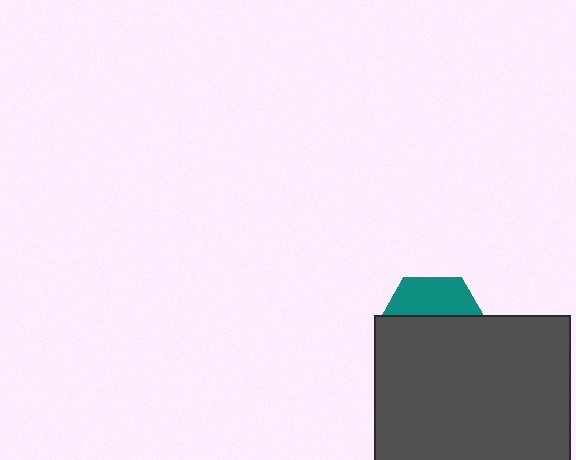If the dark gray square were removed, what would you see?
You would see the complete teal hexagon.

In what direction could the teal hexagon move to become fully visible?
The teal hexagon could move up. That would shift it out from behind the dark gray square entirely.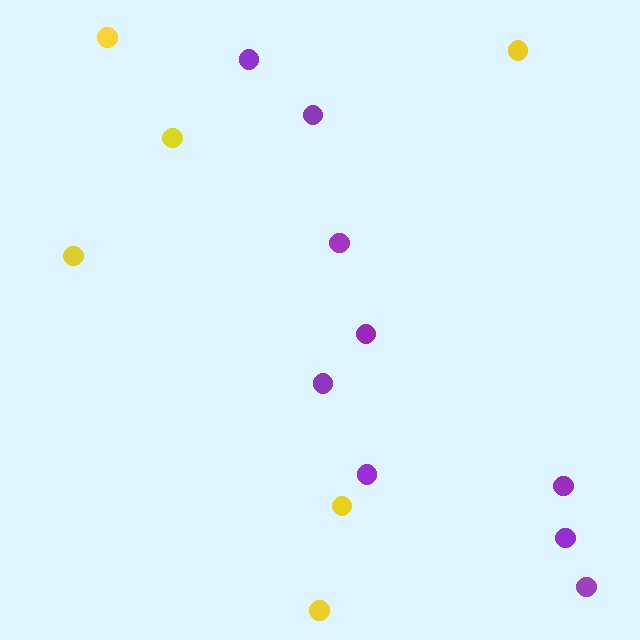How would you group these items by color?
There are 2 groups: one group of yellow circles (6) and one group of purple circles (9).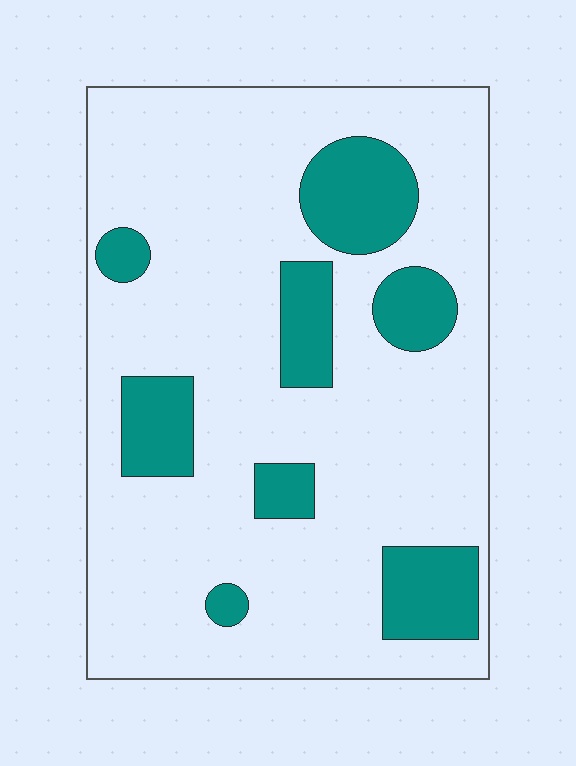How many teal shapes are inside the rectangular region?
8.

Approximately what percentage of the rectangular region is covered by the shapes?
Approximately 20%.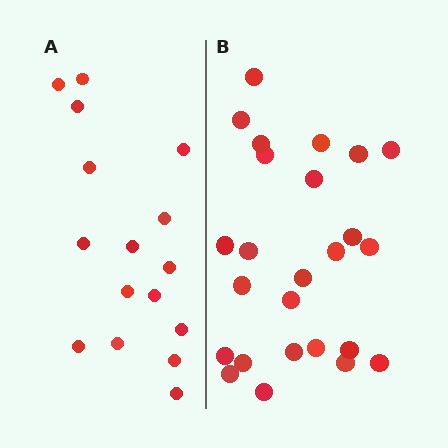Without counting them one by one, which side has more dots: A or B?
Region B (the right region) has more dots.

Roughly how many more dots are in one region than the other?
Region B has roughly 8 or so more dots than region A.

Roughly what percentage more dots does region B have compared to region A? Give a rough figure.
About 55% more.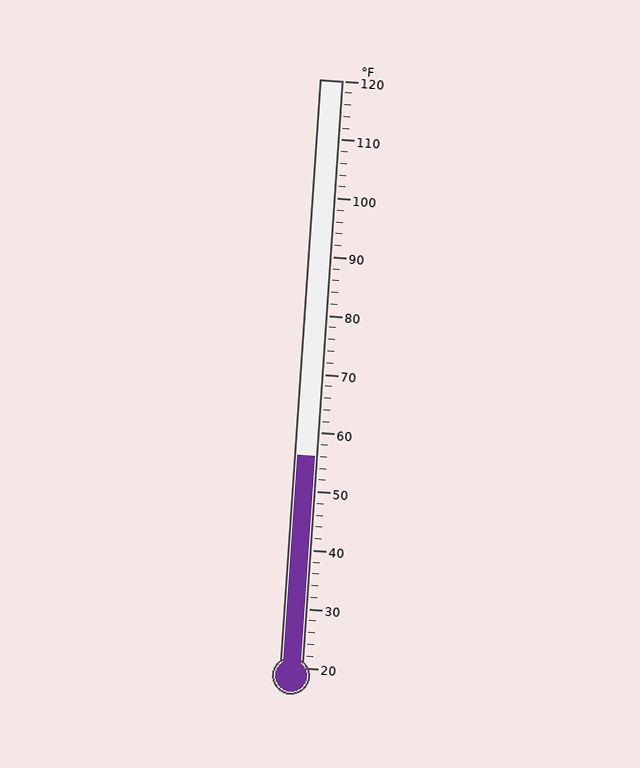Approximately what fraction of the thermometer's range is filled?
The thermometer is filled to approximately 35% of its range.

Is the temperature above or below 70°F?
The temperature is below 70°F.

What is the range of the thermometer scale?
The thermometer scale ranges from 20°F to 120°F.